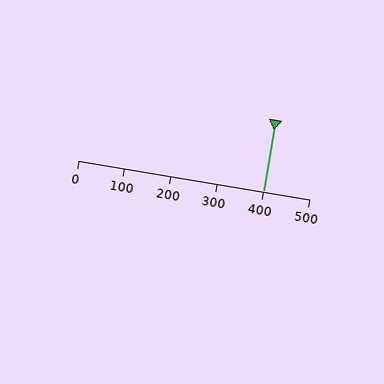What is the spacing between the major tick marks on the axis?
The major ticks are spaced 100 apart.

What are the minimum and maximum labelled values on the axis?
The axis runs from 0 to 500.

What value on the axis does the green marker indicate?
The marker indicates approximately 400.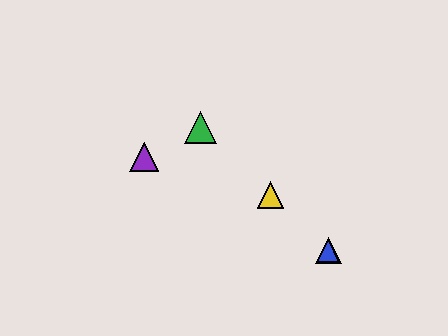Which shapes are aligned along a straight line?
The red triangle, the blue triangle, the green triangle, the yellow triangle are aligned along a straight line.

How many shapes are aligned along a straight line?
4 shapes (the red triangle, the blue triangle, the green triangle, the yellow triangle) are aligned along a straight line.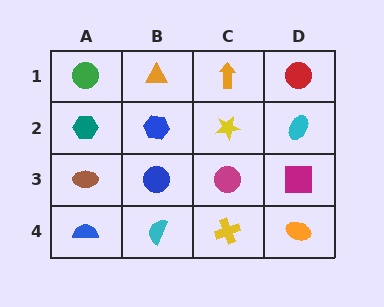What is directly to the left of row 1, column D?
An orange arrow.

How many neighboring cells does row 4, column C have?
3.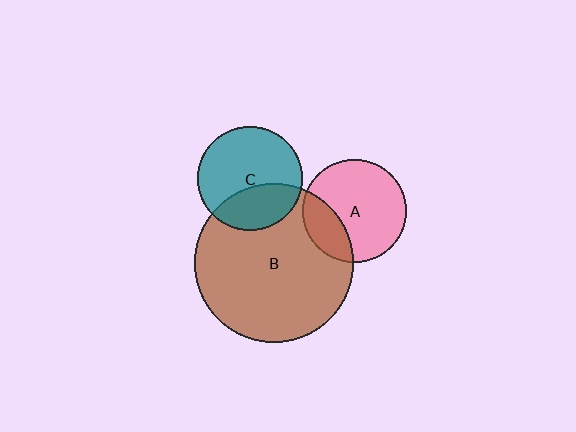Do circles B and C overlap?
Yes.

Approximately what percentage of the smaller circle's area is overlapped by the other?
Approximately 35%.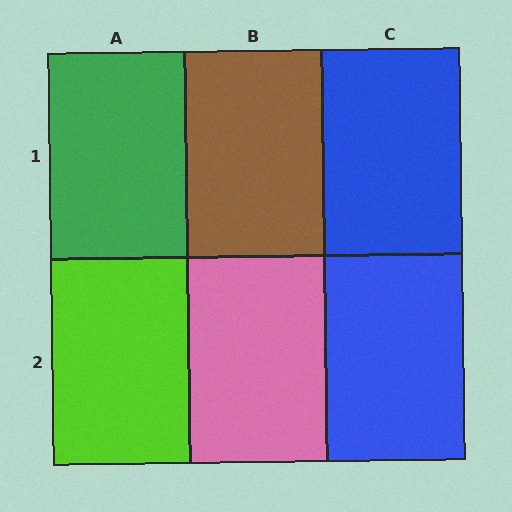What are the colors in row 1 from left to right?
Green, brown, blue.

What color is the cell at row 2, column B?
Pink.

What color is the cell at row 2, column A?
Lime.